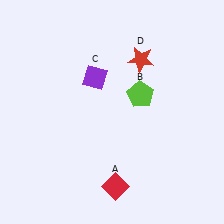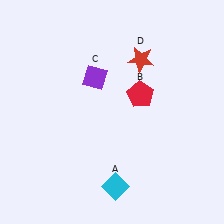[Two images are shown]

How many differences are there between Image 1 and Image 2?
There are 2 differences between the two images.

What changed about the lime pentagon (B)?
In Image 1, B is lime. In Image 2, it changed to red.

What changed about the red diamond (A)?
In Image 1, A is red. In Image 2, it changed to cyan.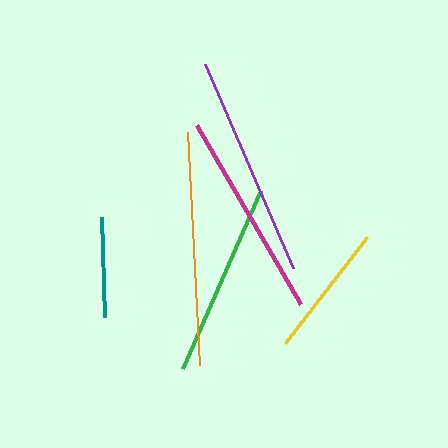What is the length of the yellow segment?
The yellow segment is approximately 134 pixels long.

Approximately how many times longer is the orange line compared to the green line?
The orange line is approximately 1.2 times the length of the green line.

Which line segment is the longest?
The orange line is the longest at approximately 234 pixels.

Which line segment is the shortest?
The teal line is the shortest at approximately 99 pixels.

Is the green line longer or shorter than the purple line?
The purple line is longer than the green line.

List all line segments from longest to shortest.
From longest to shortest: orange, purple, magenta, green, yellow, teal.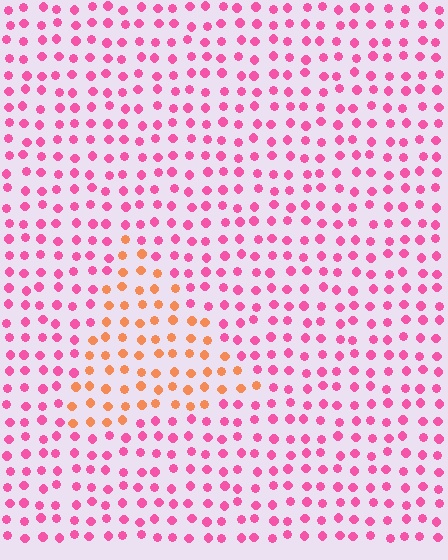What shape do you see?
I see a triangle.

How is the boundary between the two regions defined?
The boundary is defined purely by a slight shift in hue (about 52 degrees). Spacing, size, and orientation are identical on both sides.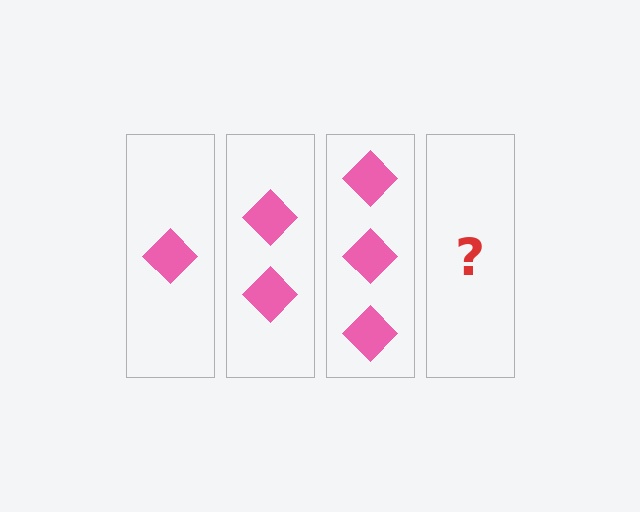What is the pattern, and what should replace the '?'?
The pattern is that each step adds one more diamond. The '?' should be 4 diamonds.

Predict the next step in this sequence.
The next step is 4 diamonds.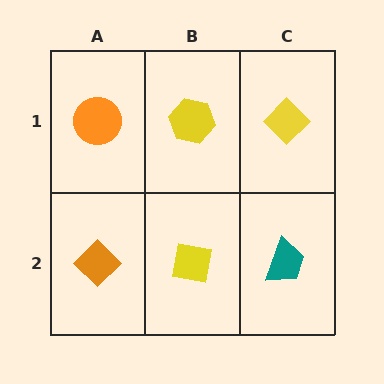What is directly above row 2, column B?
A yellow hexagon.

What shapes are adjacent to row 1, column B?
A yellow square (row 2, column B), an orange circle (row 1, column A), a yellow diamond (row 1, column C).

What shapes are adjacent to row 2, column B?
A yellow hexagon (row 1, column B), an orange diamond (row 2, column A), a teal trapezoid (row 2, column C).